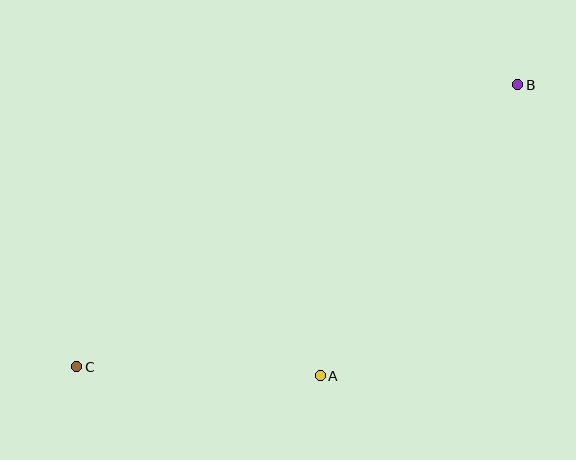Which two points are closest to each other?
Points A and C are closest to each other.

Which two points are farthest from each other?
Points B and C are farthest from each other.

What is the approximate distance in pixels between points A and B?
The distance between A and B is approximately 352 pixels.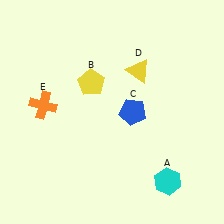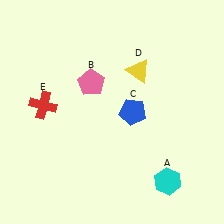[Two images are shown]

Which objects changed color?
B changed from yellow to pink. E changed from orange to red.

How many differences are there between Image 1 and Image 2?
There are 2 differences between the two images.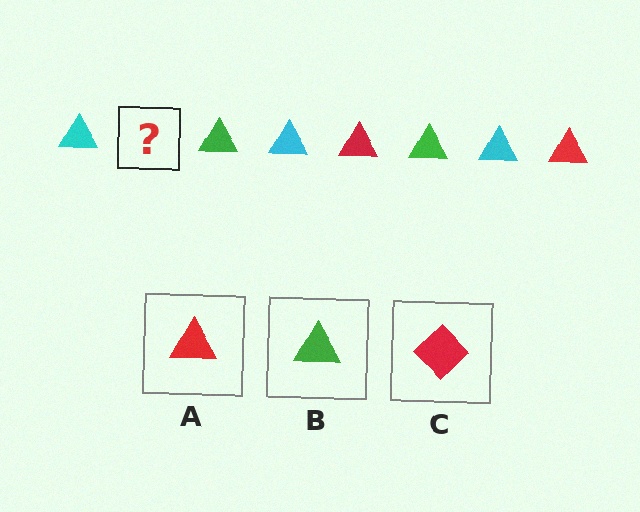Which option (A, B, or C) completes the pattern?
A.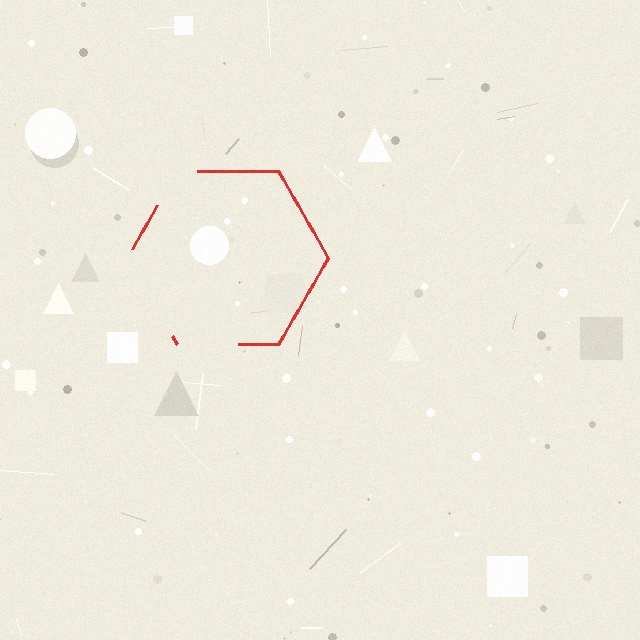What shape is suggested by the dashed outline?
The dashed outline suggests a hexagon.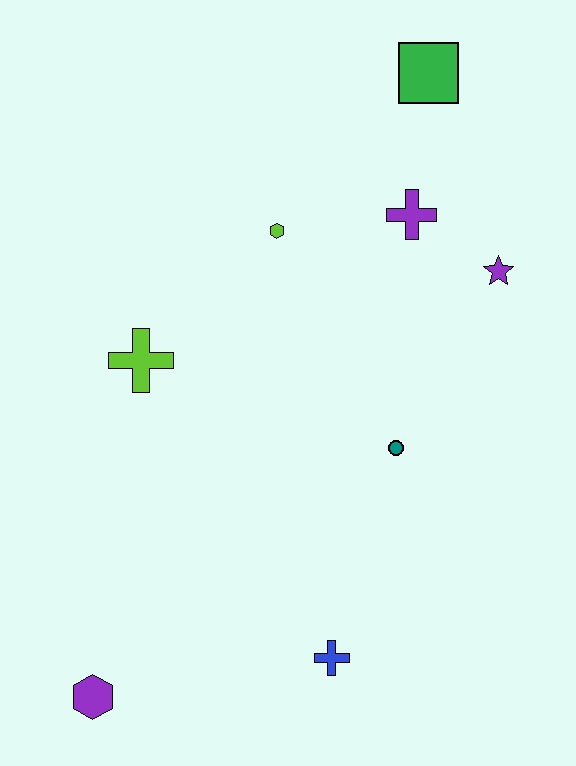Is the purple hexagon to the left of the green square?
Yes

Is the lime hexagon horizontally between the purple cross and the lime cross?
Yes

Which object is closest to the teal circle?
The purple star is closest to the teal circle.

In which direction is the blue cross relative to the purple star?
The blue cross is below the purple star.